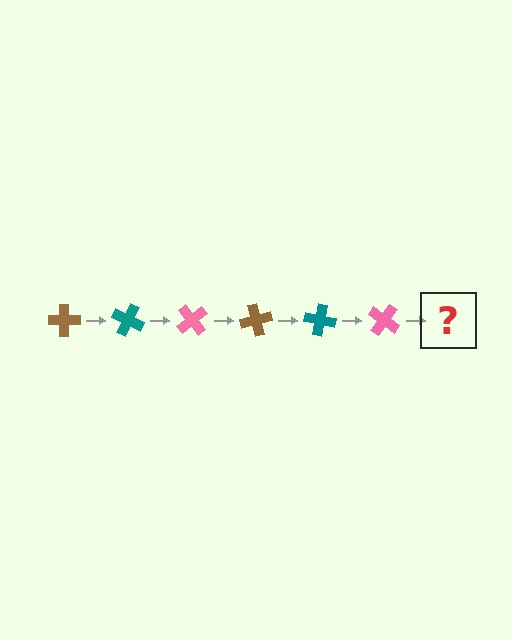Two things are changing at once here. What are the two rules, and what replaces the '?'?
The two rules are that it rotates 25 degrees each step and the color cycles through brown, teal, and pink. The '?' should be a brown cross, rotated 150 degrees from the start.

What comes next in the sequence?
The next element should be a brown cross, rotated 150 degrees from the start.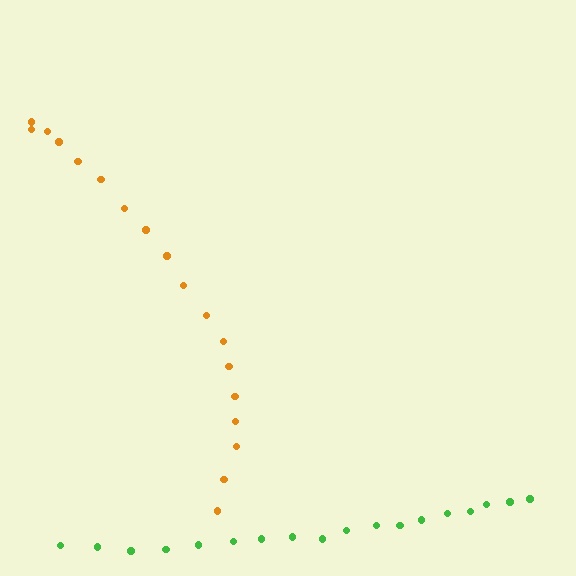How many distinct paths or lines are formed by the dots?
There are 2 distinct paths.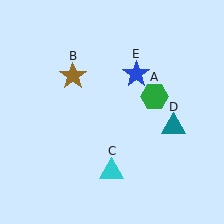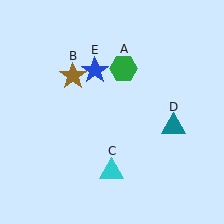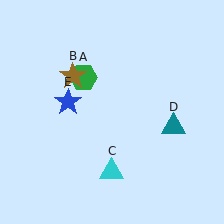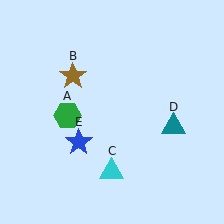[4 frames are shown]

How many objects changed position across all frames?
2 objects changed position: green hexagon (object A), blue star (object E).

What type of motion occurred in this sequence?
The green hexagon (object A), blue star (object E) rotated counterclockwise around the center of the scene.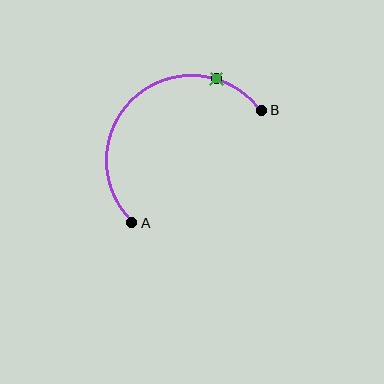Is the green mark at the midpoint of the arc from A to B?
No. The green mark lies on the arc but is closer to endpoint B. The arc midpoint would be at the point on the curve equidistant along the arc from both A and B.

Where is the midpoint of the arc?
The arc midpoint is the point on the curve farthest from the straight line joining A and B. It sits above and to the left of that line.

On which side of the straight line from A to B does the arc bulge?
The arc bulges above and to the left of the straight line connecting A and B.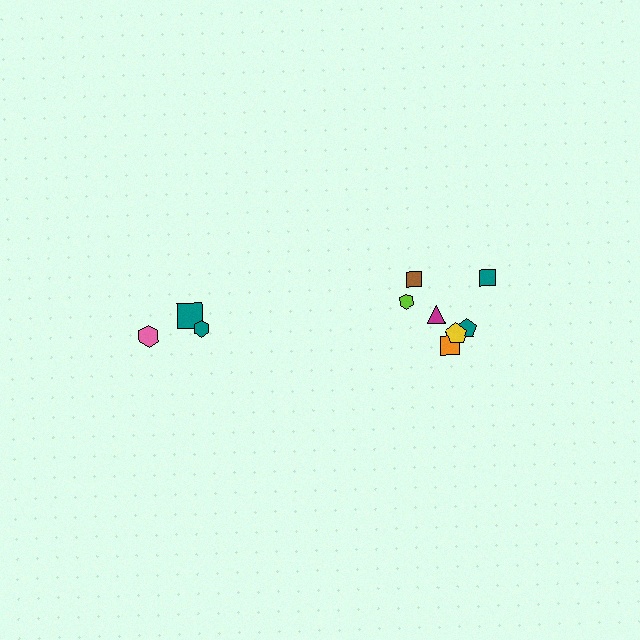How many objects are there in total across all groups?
There are 10 objects.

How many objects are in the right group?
There are 7 objects.